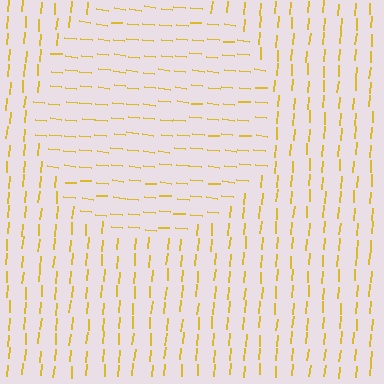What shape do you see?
I see a circle.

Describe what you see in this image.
The image is filled with small yellow line segments. A circle region in the image has lines oriented differently from the surrounding lines, creating a visible texture boundary.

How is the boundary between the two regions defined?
The boundary is defined purely by a change in line orientation (approximately 89 degrees difference). All lines are the same color and thickness.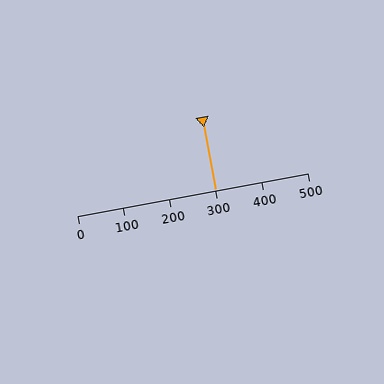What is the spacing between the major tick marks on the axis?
The major ticks are spaced 100 apart.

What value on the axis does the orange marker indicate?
The marker indicates approximately 300.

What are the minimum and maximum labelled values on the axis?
The axis runs from 0 to 500.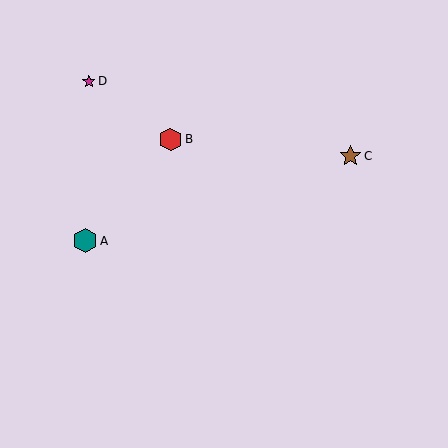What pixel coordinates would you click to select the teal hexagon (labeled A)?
Click at (85, 241) to select the teal hexagon A.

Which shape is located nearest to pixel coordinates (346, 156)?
The brown star (labeled C) at (350, 156) is nearest to that location.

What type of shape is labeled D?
Shape D is a magenta star.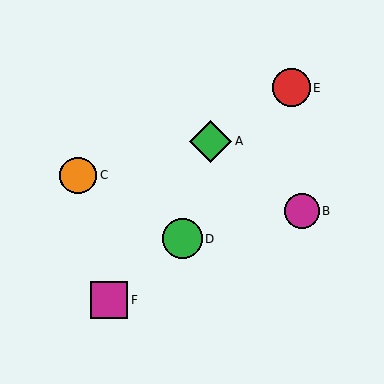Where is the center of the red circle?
The center of the red circle is at (291, 88).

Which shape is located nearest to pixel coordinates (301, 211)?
The magenta circle (labeled B) at (302, 211) is nearest to that location.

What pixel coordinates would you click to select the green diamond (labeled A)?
Click at (211, 141) to select the green diamond A.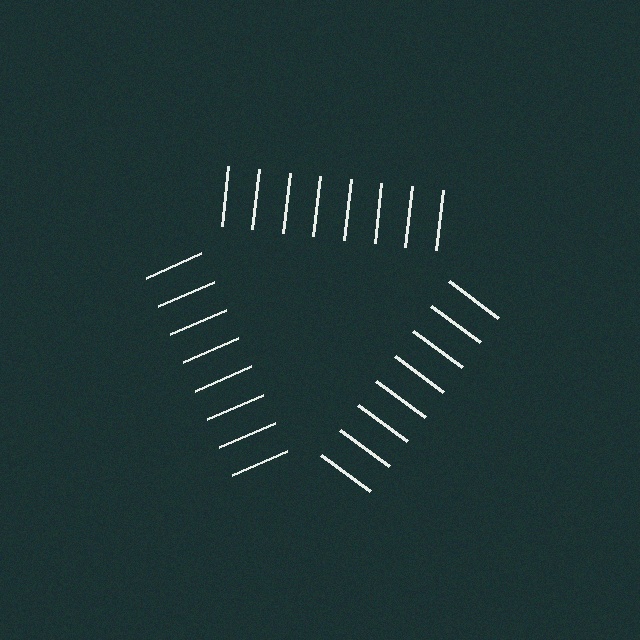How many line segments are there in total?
24 — 8 along each of the 3 edges.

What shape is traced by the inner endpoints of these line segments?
An illusory triangle — the line segments terminate on its edges but no continuous stroke is drawn.